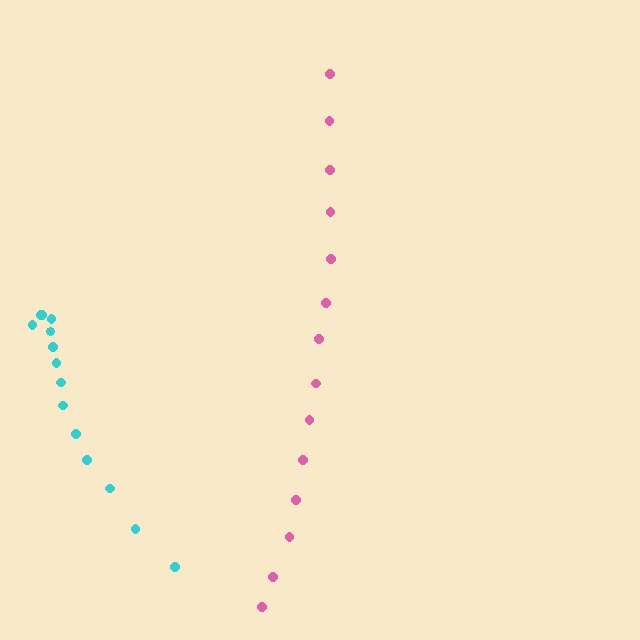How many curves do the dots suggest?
There are 2 distinct paths.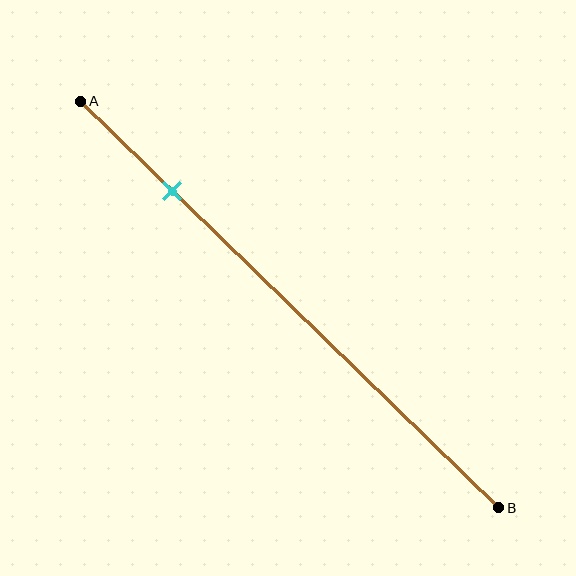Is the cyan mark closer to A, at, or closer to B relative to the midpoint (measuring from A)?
The cyan mark is closer to point A than the midpoint of segment AB.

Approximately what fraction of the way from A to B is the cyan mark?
The cyan mark is approximately 20% of the way from A to B.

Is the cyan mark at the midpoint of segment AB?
No, the mark is at about 20% from A, not at the 50% midpoint.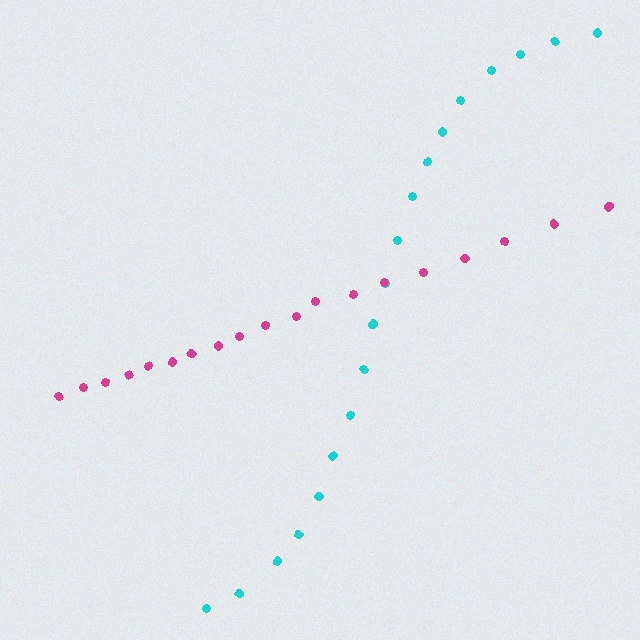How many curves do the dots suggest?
There are 2 distinct paths.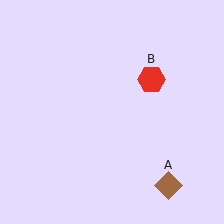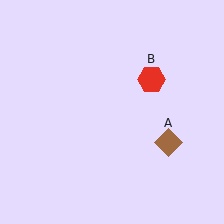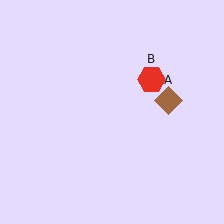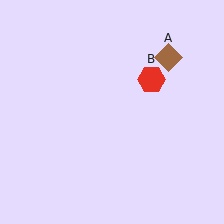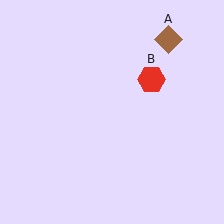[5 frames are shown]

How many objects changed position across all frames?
1 object changed position: brown diamond (object A).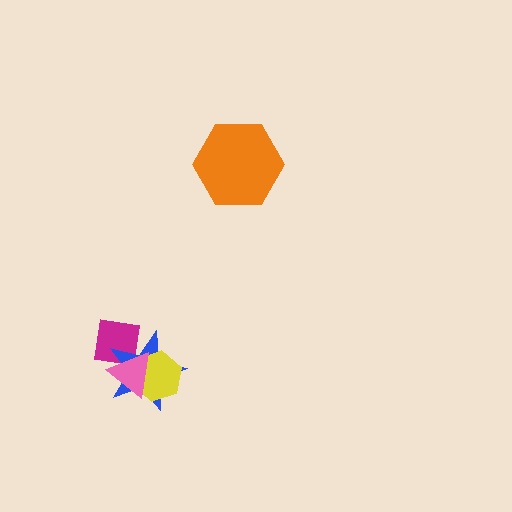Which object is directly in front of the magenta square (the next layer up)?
The blue star is directly in front of the magenta square.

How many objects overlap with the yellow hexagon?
2 objects overlap with the yellow hexagon.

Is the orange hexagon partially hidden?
No, no other shape covers it.